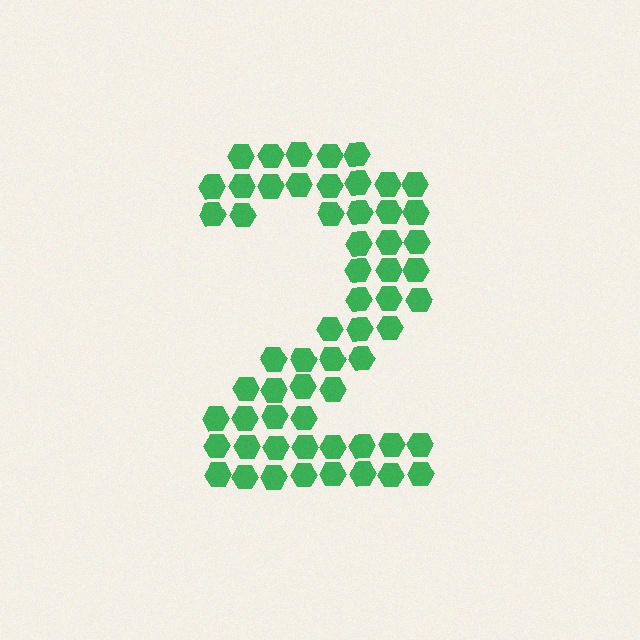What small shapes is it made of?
It is made of small hexagons.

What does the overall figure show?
The overall figure shows the digit 2.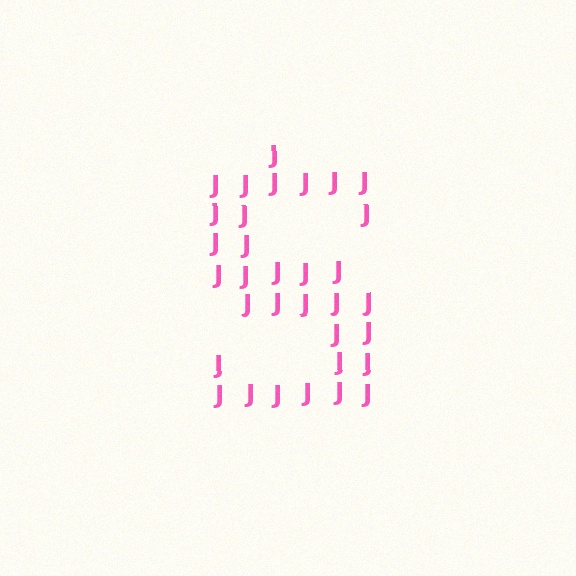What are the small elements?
The small elements are letter J's.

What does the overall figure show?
The overall figure shows the letter S.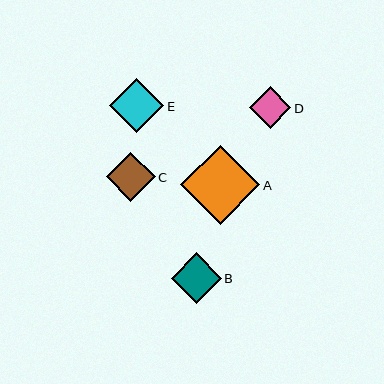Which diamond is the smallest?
Diamond D is the smallest with a size of approximately 41 pixels.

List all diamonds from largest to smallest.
From largest to smallest: A, E, B, C, D.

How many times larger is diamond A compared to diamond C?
Diamond A is approximately 1.6 times the size of diamond C.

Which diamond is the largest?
Diamond A is the largest with a size of approximately 79 pixels.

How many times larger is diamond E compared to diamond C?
Diamond E is approximately 1.1 times the size of diamond C.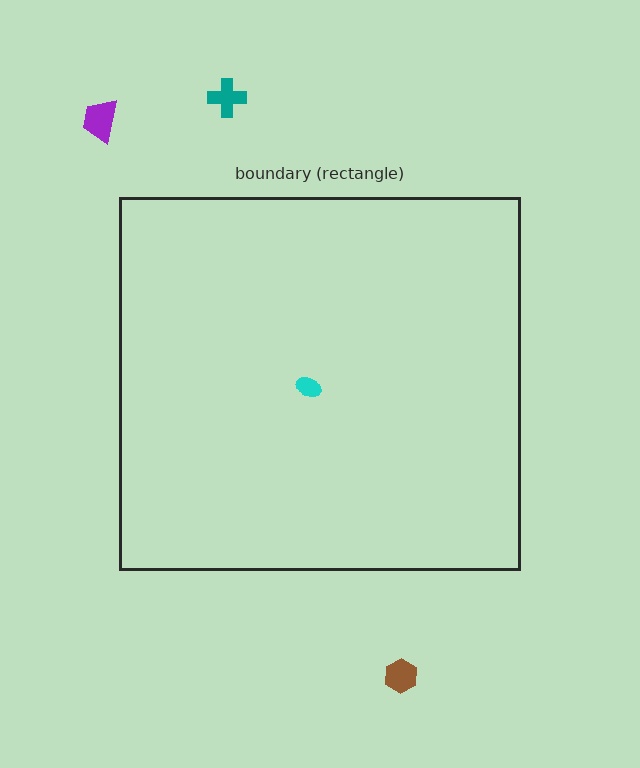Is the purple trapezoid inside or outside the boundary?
Outside.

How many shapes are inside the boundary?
1 inside, 3 outside.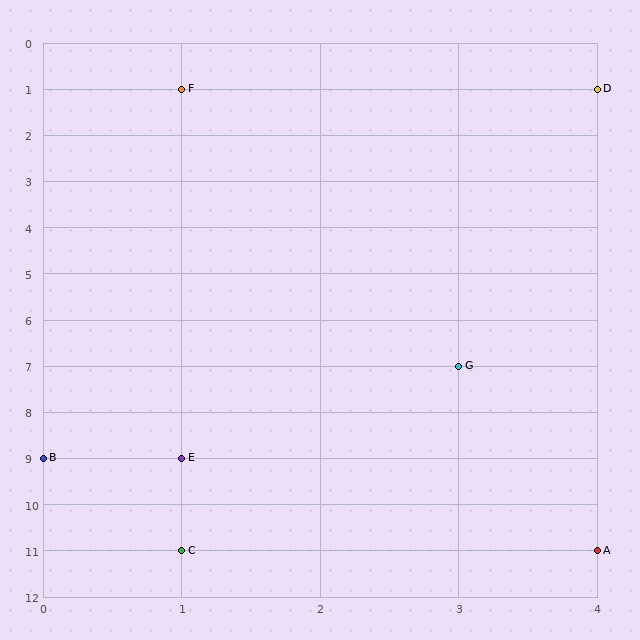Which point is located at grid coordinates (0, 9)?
Point B is at (0, 9).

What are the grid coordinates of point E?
Point E is at grid coordinates (1, 9).